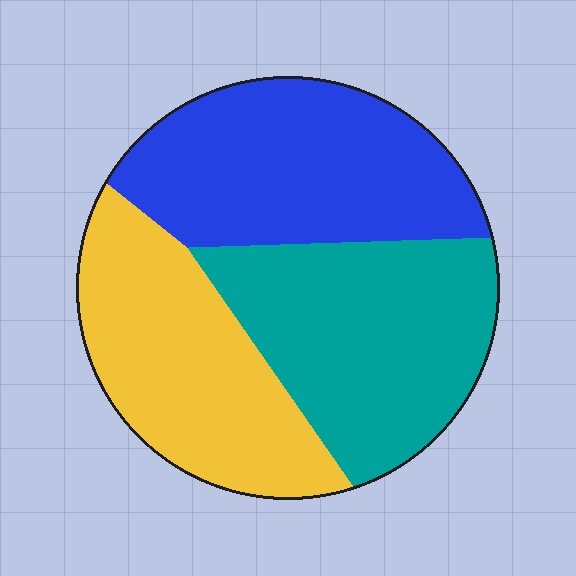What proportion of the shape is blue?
Blue covers 34% of the shape.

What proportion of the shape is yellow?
Yellow takes up about one third (1/3) of the shape.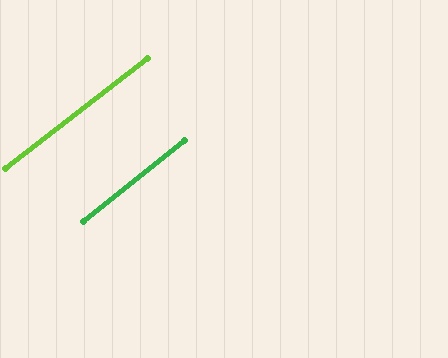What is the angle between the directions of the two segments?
Approximately 1 degree.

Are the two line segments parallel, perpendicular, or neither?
Parallel — their directions differ by only 1.0°.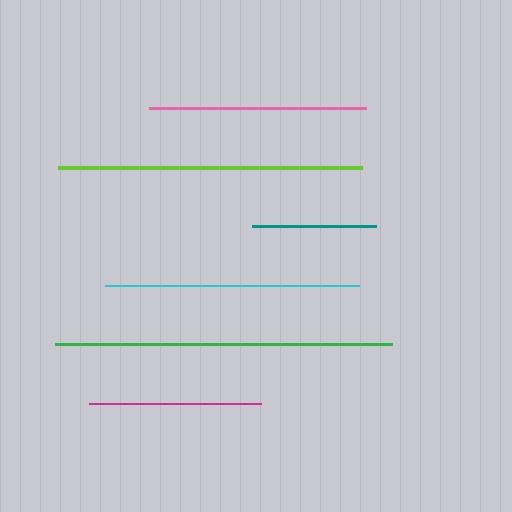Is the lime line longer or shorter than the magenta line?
The lime line is longer than the magenta line.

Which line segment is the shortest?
The teal line is the shortest at approximately 123 pixels.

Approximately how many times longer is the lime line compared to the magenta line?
The lime line is approximately 1.8 times the length of the magenta line.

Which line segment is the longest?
The green line is the longest at approximately 337 pixels.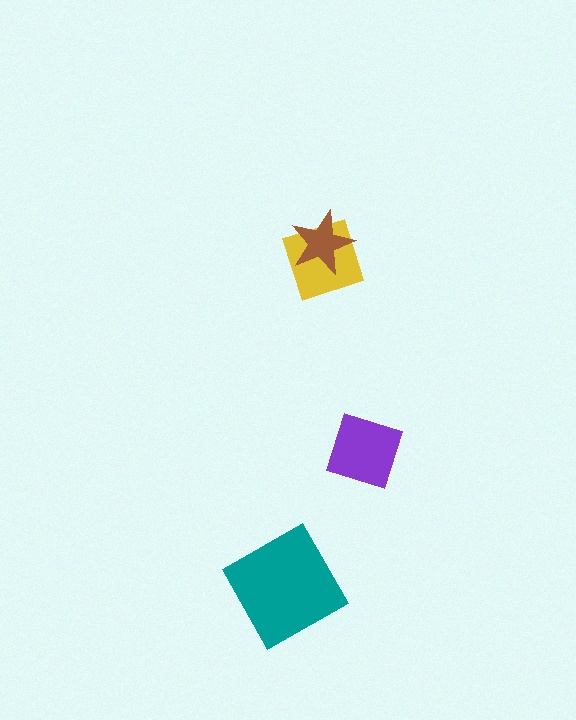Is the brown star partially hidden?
No, no other shape covers it.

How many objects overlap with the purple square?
0 objects overlap with the purple square.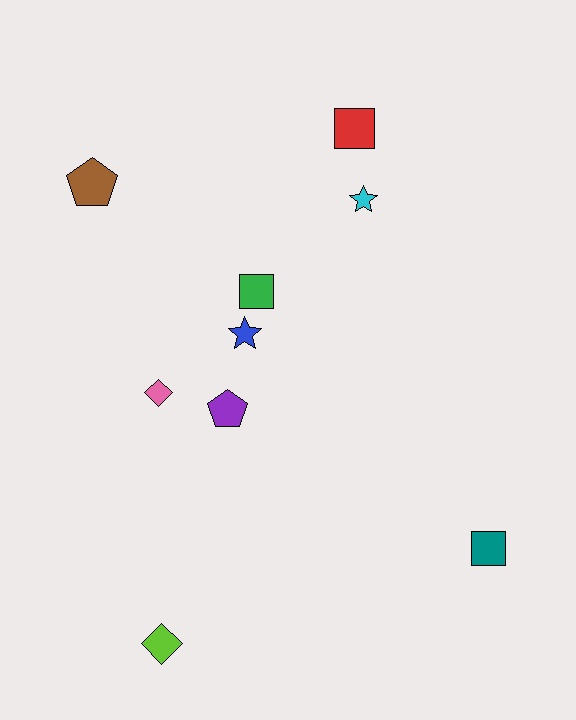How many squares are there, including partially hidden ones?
There are 3 squares.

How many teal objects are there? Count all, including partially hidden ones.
There is 1 teal object.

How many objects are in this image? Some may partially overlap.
There are 9 objects.